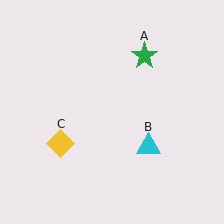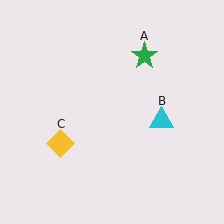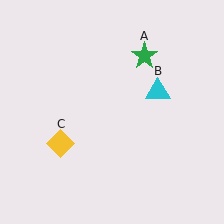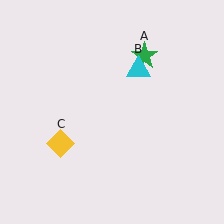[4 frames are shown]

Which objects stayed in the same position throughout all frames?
Green star (object A) and yellow diamond (object C) remained stationary.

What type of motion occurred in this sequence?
The cyan triangle (object B) rotated counterclockwise around the center of the scene.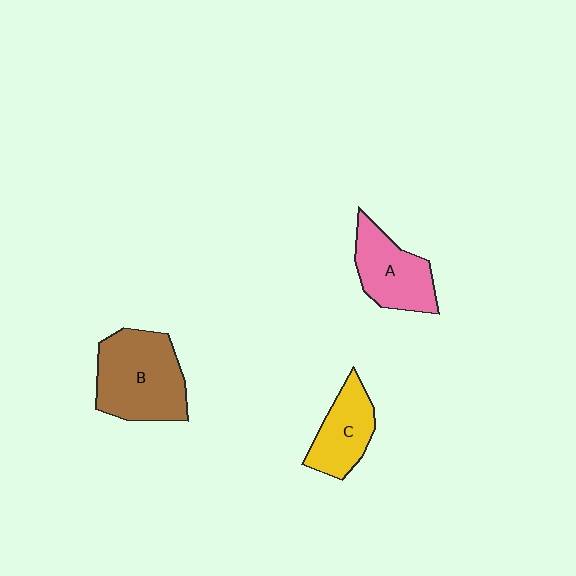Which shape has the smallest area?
Shape C (yellow).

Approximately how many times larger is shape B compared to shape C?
Approximately 1.6 times.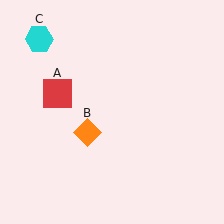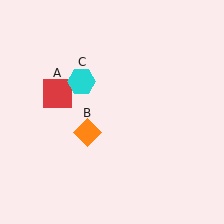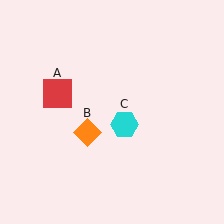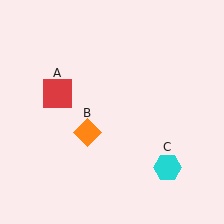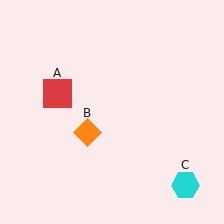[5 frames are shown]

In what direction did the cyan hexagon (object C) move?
The cyan hexagon (object C) moved down and to the right.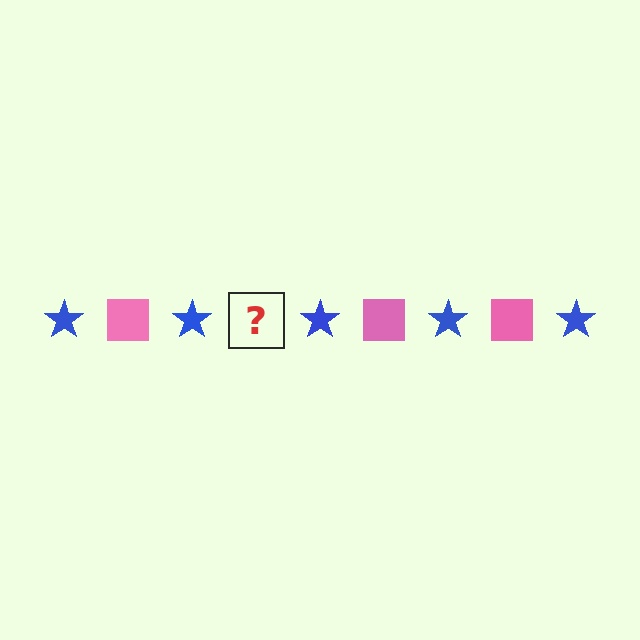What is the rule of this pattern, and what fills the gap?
The rule is that the pattern alternates between blue star and pink square. The gap should be filled with a pink square.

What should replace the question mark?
The question mark should be replaced with a pink square.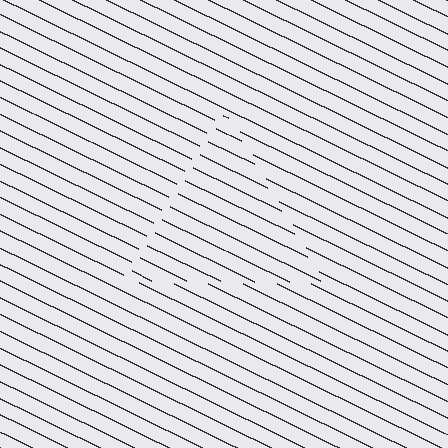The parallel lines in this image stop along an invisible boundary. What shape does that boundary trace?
An illusory triangle. The interior of the shape contains the same grating, shifted by half a period — the contour is defined by the phase discontinuity where line-ends from the inner and outer gratings abut.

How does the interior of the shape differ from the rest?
The interior of the shape contains the same grating, shifted by half a period — the contour is defined by the phase discontinuity where line-ends from the inner and outer gratings abut.